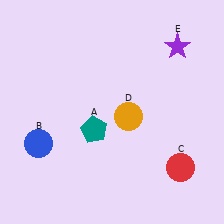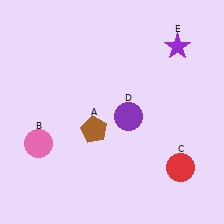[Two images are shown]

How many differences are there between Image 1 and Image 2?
There are 3 differences between the two images.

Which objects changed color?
A changed from teal to brown. B changed from blue to pink. D changed from orange to purple.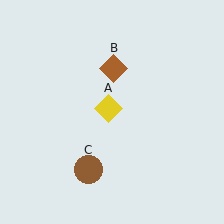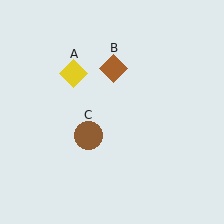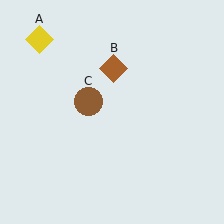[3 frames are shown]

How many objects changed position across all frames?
2 objects changed position: yellow diamond (object A), brown circle (object C).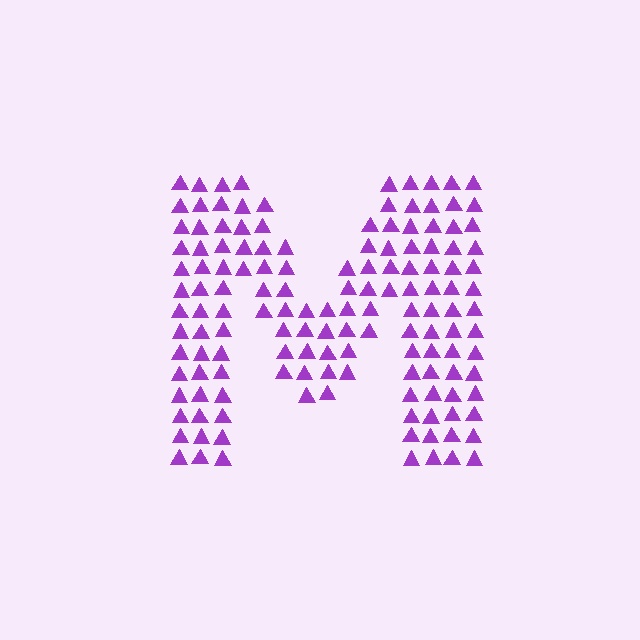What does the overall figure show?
The overall figure shows the letter M.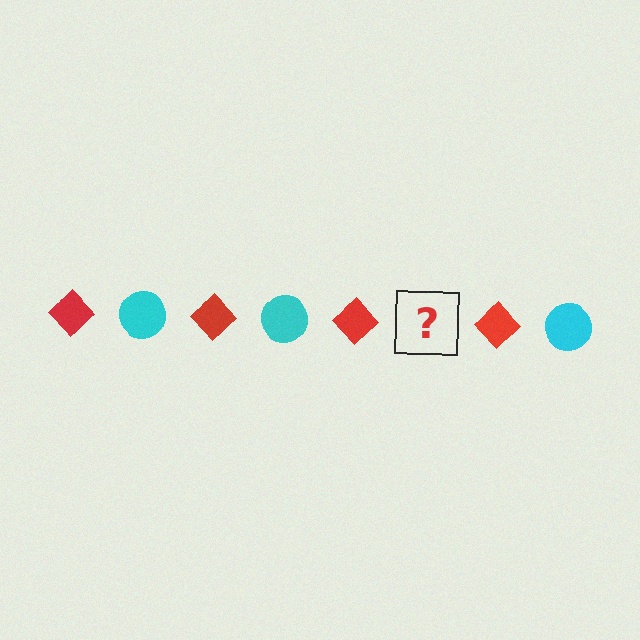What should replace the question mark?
The question mark should be replaced with a cyan circle.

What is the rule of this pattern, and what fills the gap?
The rule is that the pattern alternates between red diamond and cyan circle. The gap should be filled with a cyan circle.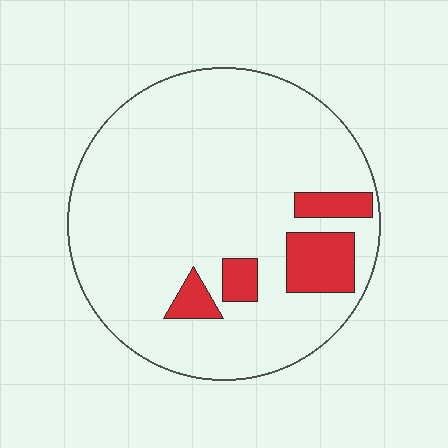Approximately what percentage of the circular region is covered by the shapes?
Approximately 10%.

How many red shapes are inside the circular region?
4.